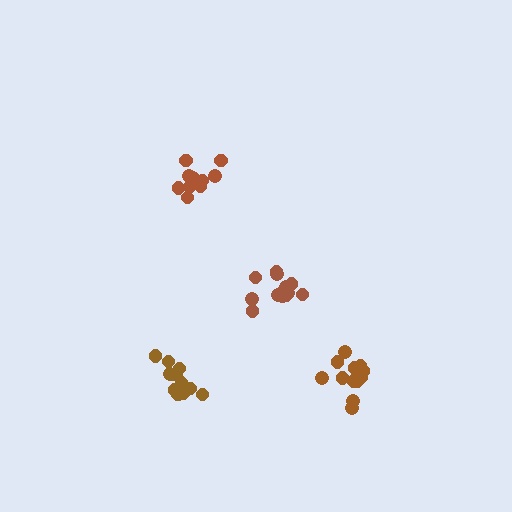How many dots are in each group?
Group 1: 10 dots, Group 2: 12 dots, Group 3: 14 dots, Group 4: 14 dots (50 total).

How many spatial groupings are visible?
There are 4 spatial groupings.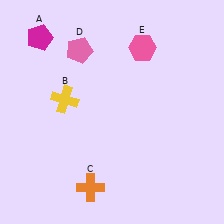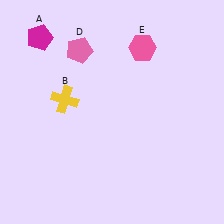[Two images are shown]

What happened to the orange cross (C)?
The orange cross (C) was removed in Image 2. It was in the bottom-left area of Image 1.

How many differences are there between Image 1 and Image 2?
There is 1 difference between the two images.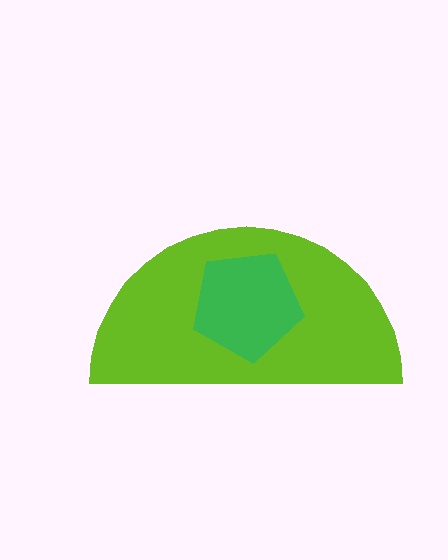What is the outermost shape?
The lime semicircle.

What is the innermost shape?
The green pentagon.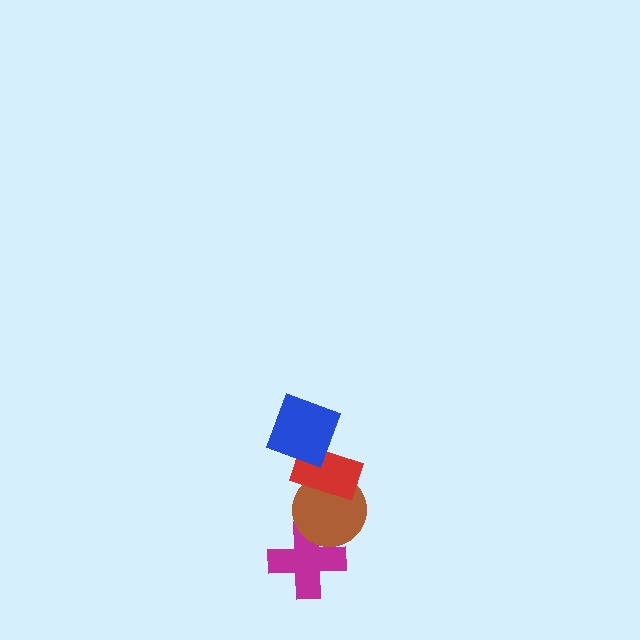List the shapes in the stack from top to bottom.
From top to bottom: the blue square, the red rectangle, the brown circle, the magenta cross.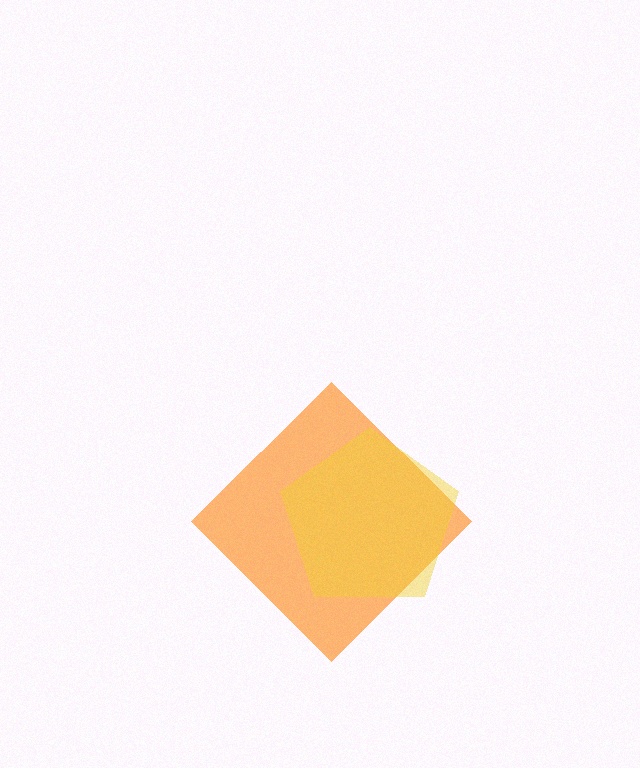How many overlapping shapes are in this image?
There are 2 overlapping shapes in the image.